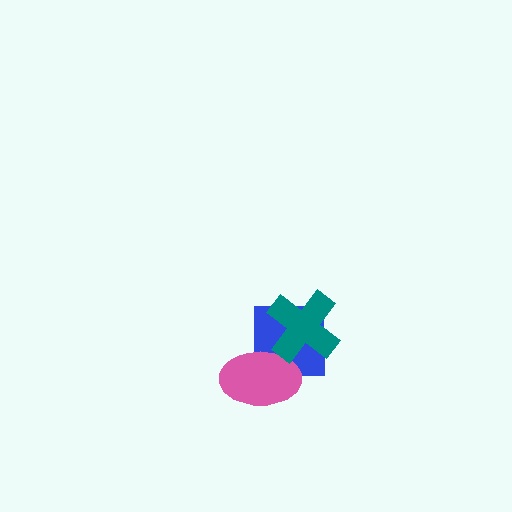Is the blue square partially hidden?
Yes, it is partially covered by another shape.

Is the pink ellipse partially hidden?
Yes, it is partially covered by another shape.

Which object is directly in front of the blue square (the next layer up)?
The pink ellipse is directly in front of the blue square.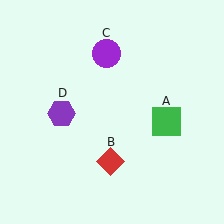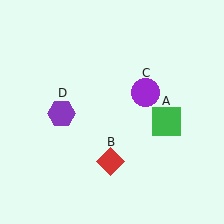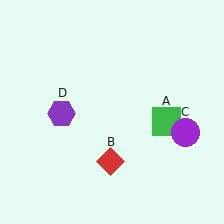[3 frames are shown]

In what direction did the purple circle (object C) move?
The purple circle (object C) moved down and to the right.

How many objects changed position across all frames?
1 object changed position: purple circle (object C).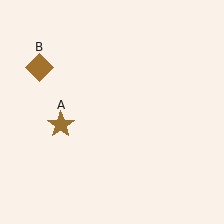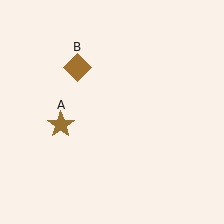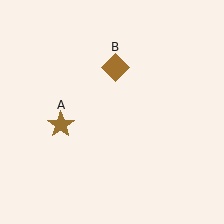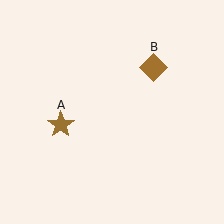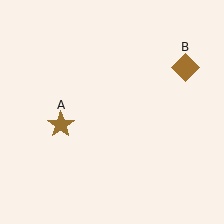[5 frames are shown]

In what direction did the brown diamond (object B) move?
The brown diamond (object B) moved right.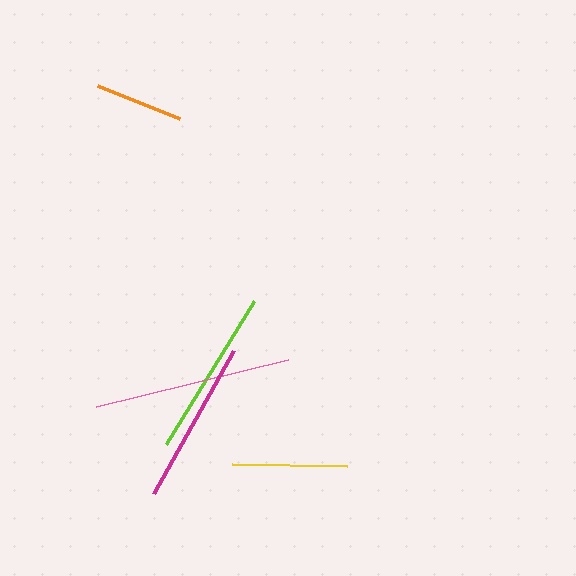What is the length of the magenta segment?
The magenta segment is approximately 164 pixels long.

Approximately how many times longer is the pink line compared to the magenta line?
The pink line is approximately 1.2 times the length of the magenta line.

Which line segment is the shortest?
The orange line is the shortest at approximately 88 pixels.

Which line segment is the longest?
The pink line is the longest at approximately 198 pixels.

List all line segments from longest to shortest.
From longest to shortest: pink, lime, magenta, yellow, orange.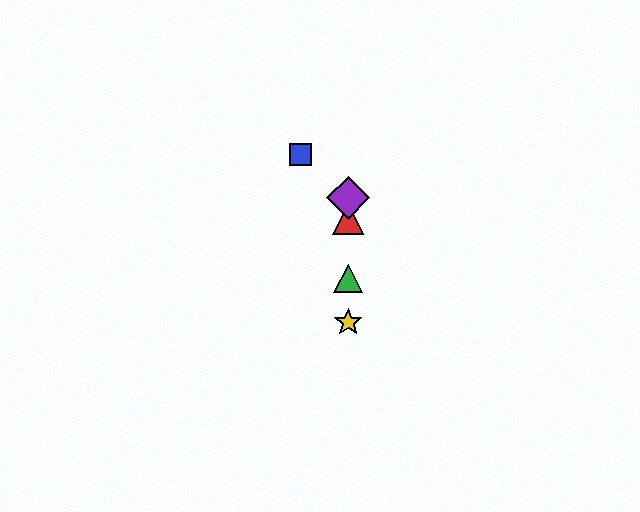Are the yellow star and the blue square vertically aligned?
No, the yellow star is at x≈348 and the blue square is at x≈301.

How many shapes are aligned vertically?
4 shapes (the red triangle, the green triangle, the yellow star, the purple diamond) are aligned vertically.